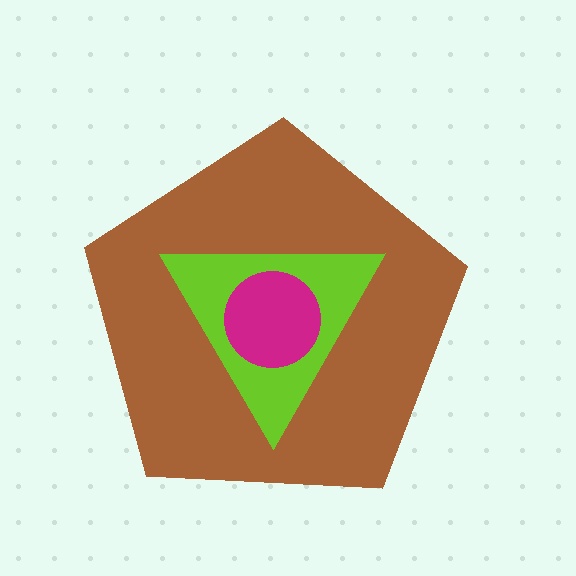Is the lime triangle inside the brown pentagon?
Yes.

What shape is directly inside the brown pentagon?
The lime triangle.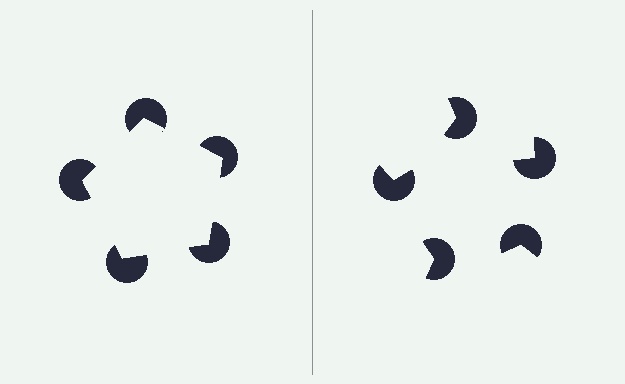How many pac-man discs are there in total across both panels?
10 — 5 on each side.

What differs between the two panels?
The pac-man discs are positioned identically on both sides; only the wedge orientations differ. On the left they align to a pentagon; on the right they are misaligned.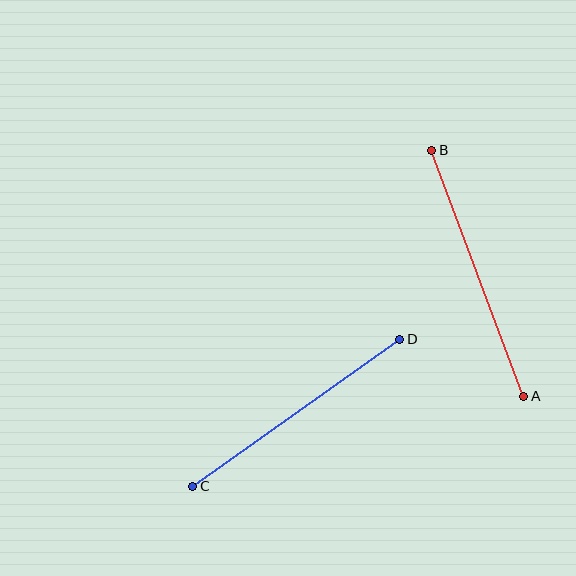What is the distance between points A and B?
The distance is approximately 263 pixels.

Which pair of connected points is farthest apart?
Points A and B are farthest apart.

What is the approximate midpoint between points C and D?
The midpoint is at approximately (296, 413) pixels.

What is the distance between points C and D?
The distance is approximately 254 pixels.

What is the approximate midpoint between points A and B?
The midpoint is at approximately (478, 273) pixels.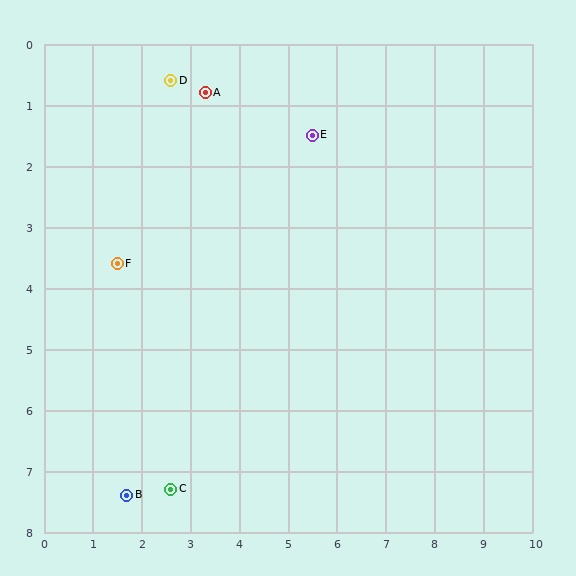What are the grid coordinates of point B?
Point B is at approximately (1.7, 7.4).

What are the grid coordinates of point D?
Point D is at approximately (2.6, 0.6).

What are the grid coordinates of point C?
Point C is at approximately (2.6, 7.3).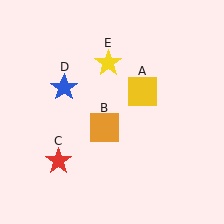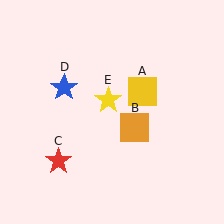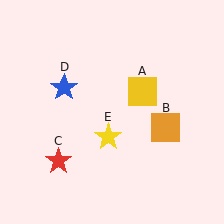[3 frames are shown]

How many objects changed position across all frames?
2 objects changed position: orange square (object B), yellow star (object E).